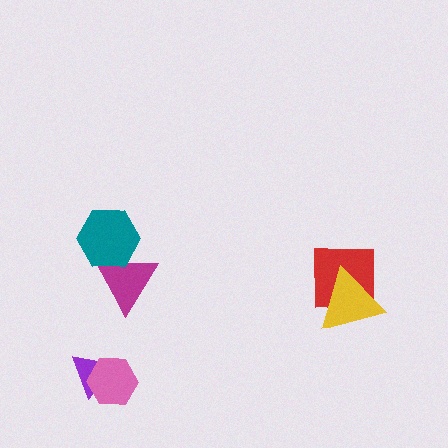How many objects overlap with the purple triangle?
1 object overlaps with the purple triangle.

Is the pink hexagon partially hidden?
No, no other shape covers it.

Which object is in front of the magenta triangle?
The teal hexagon is in front of the magenta triangle.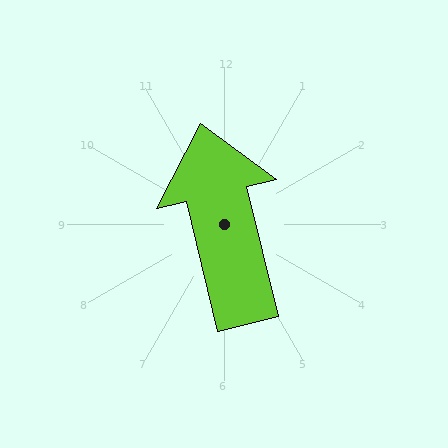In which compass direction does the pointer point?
North.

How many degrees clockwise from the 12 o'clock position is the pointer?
Approximately 347 degrees.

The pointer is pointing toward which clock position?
Roughly 12 o'clock.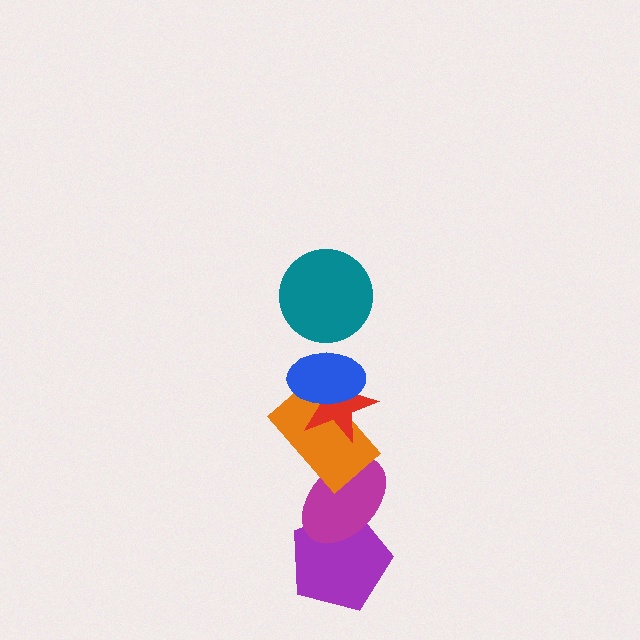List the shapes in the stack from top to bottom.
From top to bottom: the teal circle, the blue ellipse, the red star, the orange rectangle, the magenta ellipse, the purple pentagon.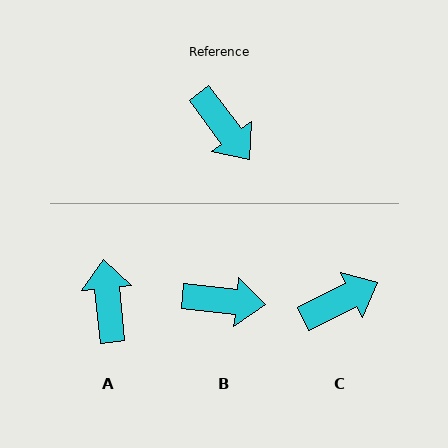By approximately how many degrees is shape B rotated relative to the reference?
Approximately 47 degrees counter-clockwise.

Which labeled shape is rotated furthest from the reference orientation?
A, about 149 degrees away.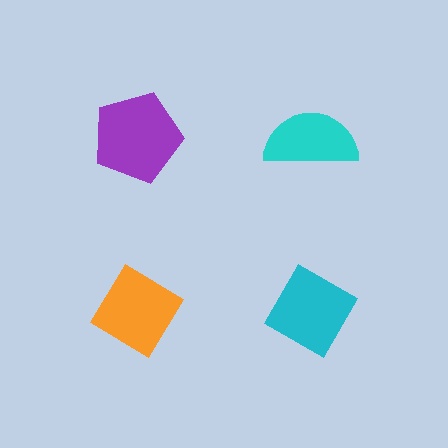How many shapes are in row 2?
2 shapes.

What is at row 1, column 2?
A cyan semicircle.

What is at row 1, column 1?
A purple pentagon.